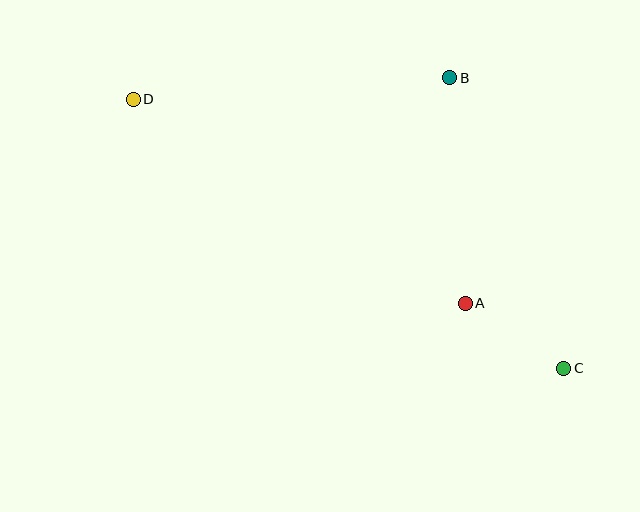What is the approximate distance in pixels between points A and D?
The distance between A and D is approximately 389 pixels.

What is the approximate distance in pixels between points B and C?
The distance between B and C is approximately 312 pixels.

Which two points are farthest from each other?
Points C and D are farthest from each other.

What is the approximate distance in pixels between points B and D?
The distance between B and D is approximately 317 pixels.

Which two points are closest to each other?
Points A and C are closest to each other.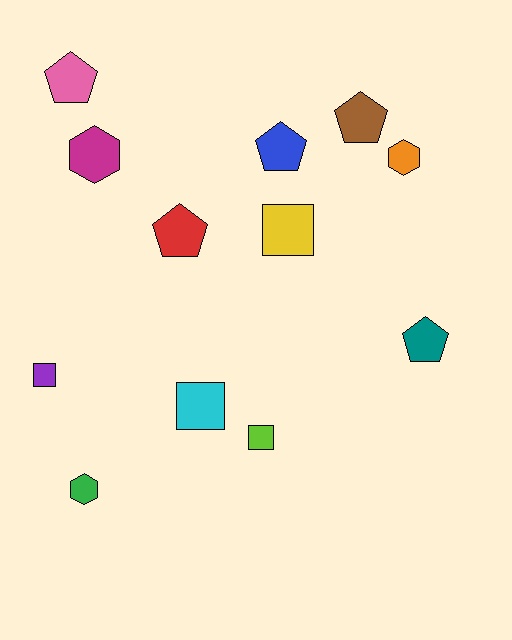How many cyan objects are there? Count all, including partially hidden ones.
There is 1 cyan object.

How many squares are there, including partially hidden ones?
There are 4 squares.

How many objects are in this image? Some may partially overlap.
There are 12 objects.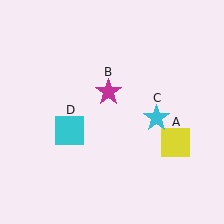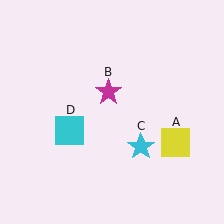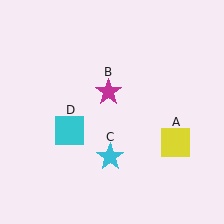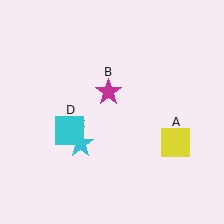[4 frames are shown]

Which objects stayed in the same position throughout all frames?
Yellow square (object A) and magenta star (object B) and cyan square (object D) remained stationary.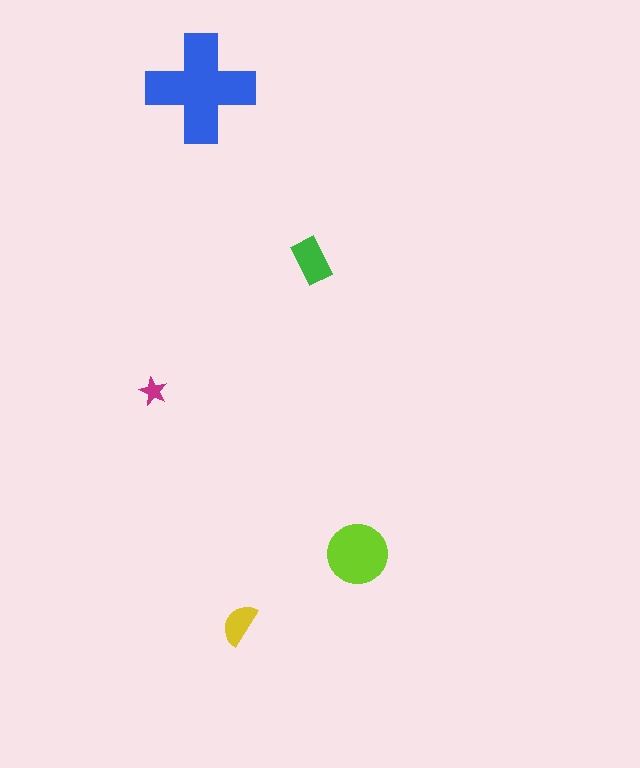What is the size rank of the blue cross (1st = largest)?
1st.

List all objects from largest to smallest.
The blue cross, the lime circle, the green rectangle, the yellow semicircle, the magenta star.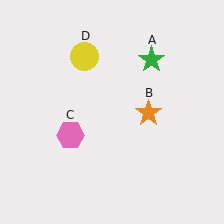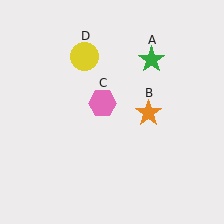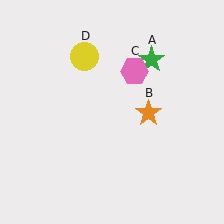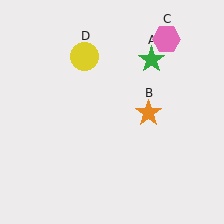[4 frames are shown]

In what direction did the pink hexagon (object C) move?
The pink hexagon (object C) moved up and to the right.